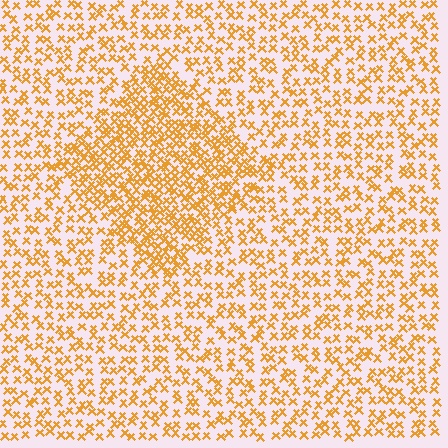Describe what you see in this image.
The image contains small orange elements arranged at two different densities. A diamond-shaped region is visible where the elements are more densely packed than the surrounding area.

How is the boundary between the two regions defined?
The boundary is defined by a change in element density (approximately 1.9x ratio). All elements are the same color, size, and shape.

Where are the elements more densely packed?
The elements are more densely packed inside the diamond boundary.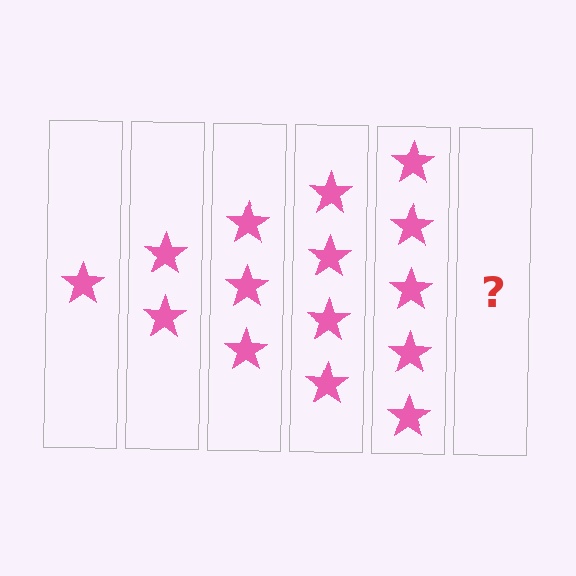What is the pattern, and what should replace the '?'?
The pattern is that each step adds one more star. The '?' should be 6 stars.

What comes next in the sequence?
The next element should be 6 stars.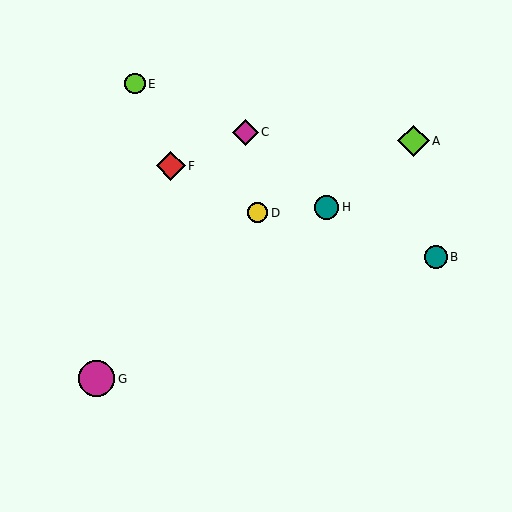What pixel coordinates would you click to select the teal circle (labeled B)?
Click at (436, 257) to select the teal circle B.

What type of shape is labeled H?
Shape H is a teal circle.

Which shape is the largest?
The magenta circle (labeled G) is the largest.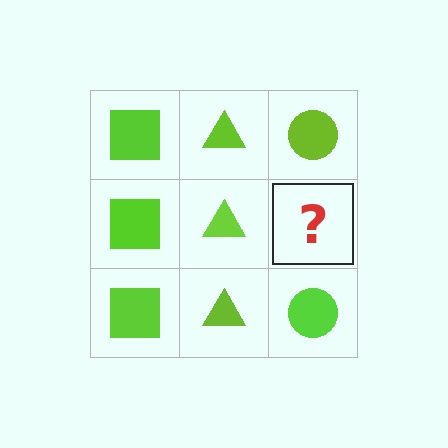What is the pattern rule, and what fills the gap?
The rule is that each column has a consistent shape. The gap should be filled with a lime circle.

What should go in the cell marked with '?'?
The missing cell should contain a lime circle.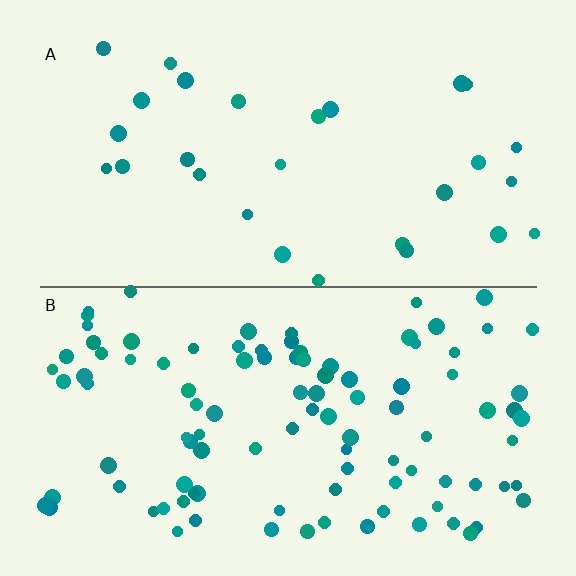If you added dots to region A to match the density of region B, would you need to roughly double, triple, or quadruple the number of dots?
Approximately quadruple.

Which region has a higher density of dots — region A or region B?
B (the bottom).